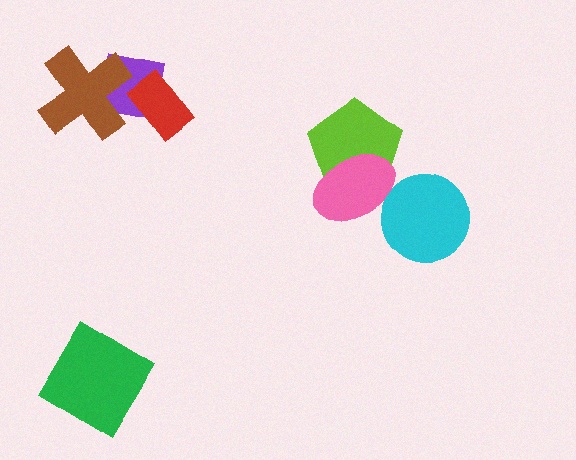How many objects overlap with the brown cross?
1 object overlaps with the brown cross.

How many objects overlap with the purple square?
2 objects overlap with the purple square.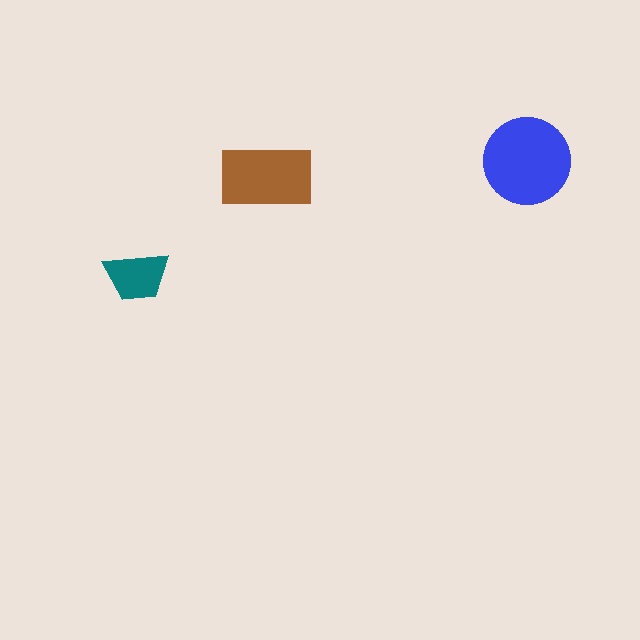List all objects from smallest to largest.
The teal trapezoid, the brown rectangle, the blue circle.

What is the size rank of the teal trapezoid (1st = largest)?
3rd.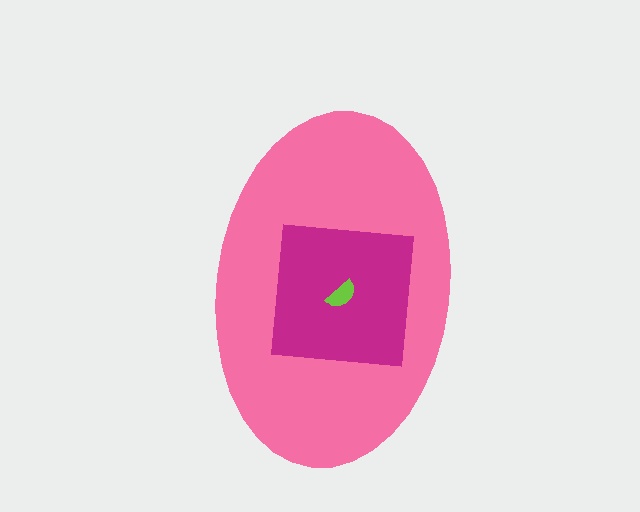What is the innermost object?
The lime semicircle.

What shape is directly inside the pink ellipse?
The magenta square.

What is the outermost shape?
The pink ellipse.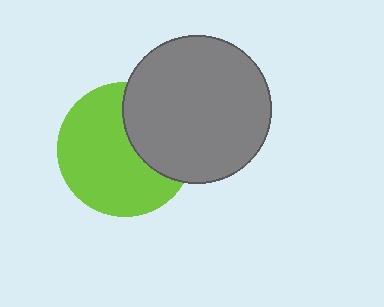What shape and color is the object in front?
The object in front is a gray circle.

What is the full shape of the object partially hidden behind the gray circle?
The partially hidden object is a lime circle.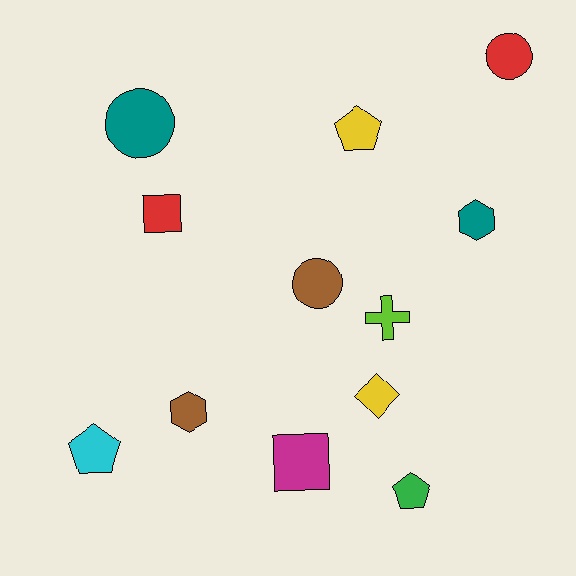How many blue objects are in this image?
There are no blue objects.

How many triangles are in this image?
There are no triangles.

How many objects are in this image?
There are 12 objects.